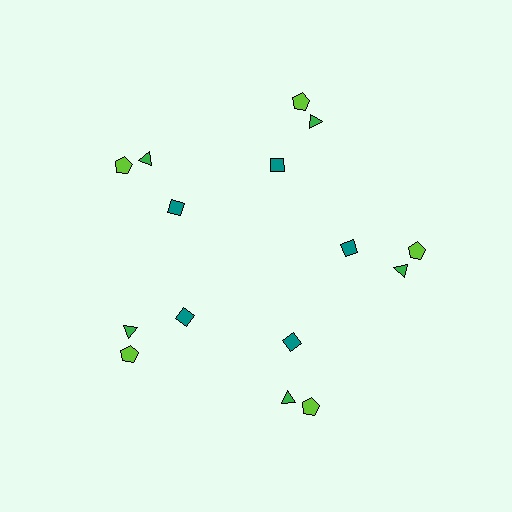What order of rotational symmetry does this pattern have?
This pattern has 5-fold rotational symmetry.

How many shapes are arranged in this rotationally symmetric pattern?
There are 15 shapes, arranged in 5 groups of 3.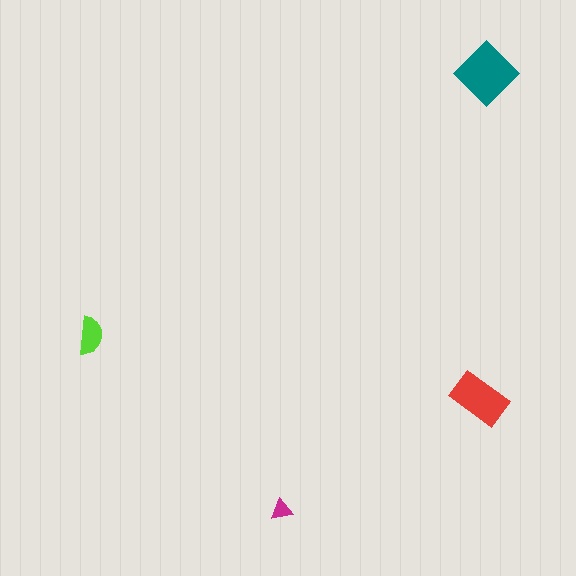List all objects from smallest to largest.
The magenta triangle, the lime semicircle, the red rectangle, the teal diamond.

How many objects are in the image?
There are 4 objects in the image.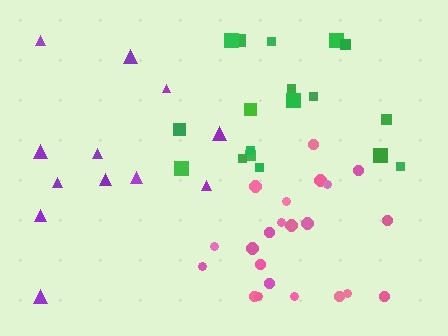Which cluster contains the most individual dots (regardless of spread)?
Pink (22).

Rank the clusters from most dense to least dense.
pink, green, purple.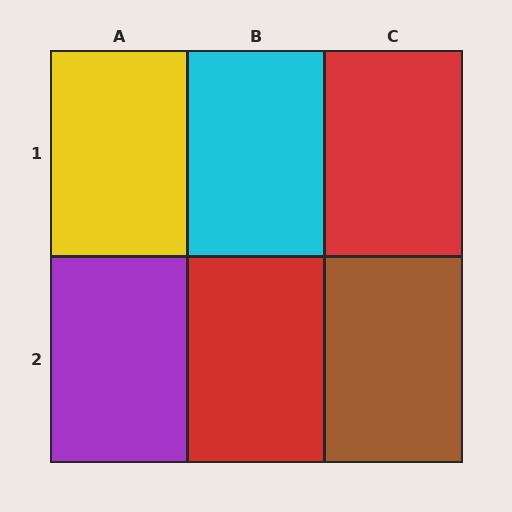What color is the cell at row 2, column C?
Brown.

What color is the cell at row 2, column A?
Purple.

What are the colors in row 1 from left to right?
Yellow, cyan, red.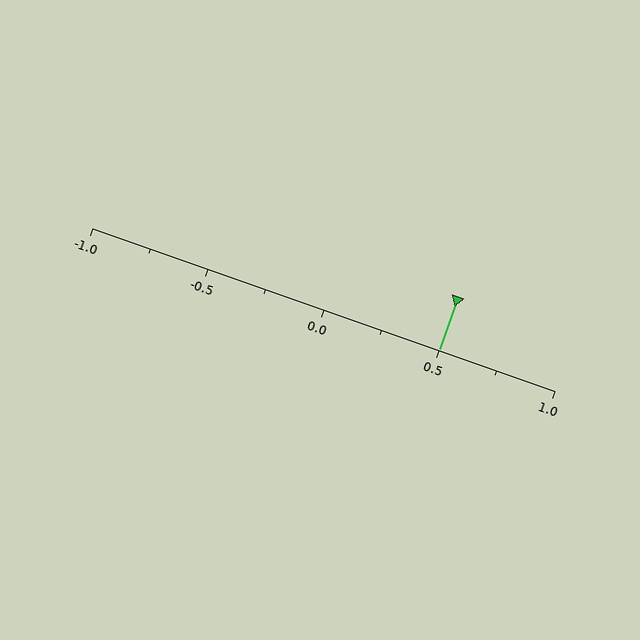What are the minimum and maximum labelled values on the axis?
The axis runs from -1.0 to 1.0.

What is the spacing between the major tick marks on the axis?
The major ticks are spaced 0.5 apart.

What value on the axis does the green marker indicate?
The marker indicates approximately 0.5.